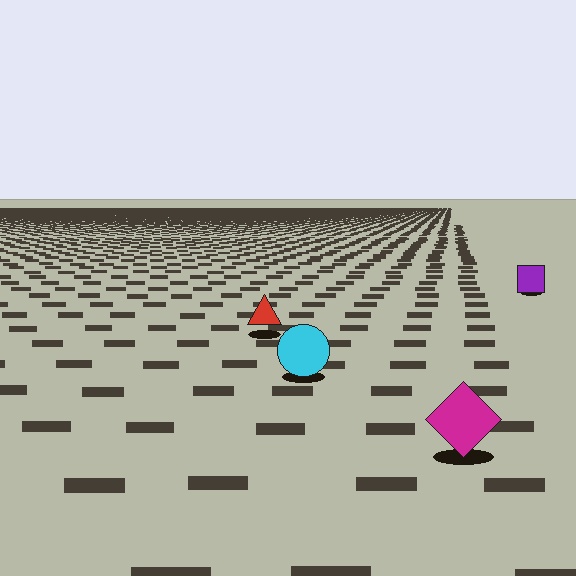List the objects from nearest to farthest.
From nearest to farthest: the magenta diamond, the cyan circle, the red triangle, the purple square.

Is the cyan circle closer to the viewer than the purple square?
Yes. The cyan circle is closer — you can tell from the texture gradient: the ground texture is coarser near it.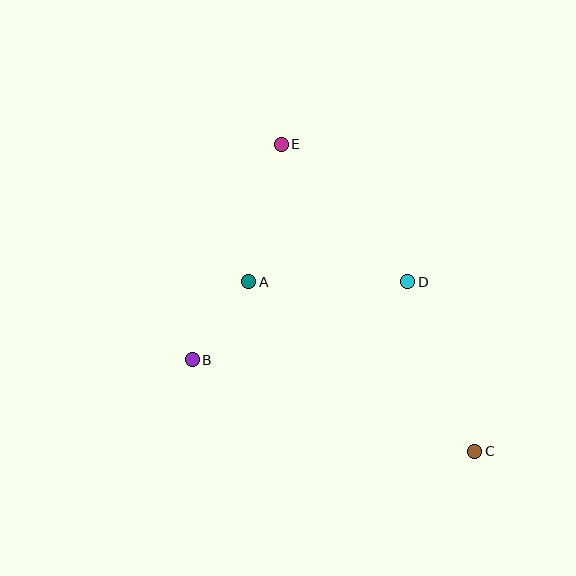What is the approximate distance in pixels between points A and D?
The distance between A and D is approximately 159 pixels.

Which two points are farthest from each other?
Points C and E are farthest from each other.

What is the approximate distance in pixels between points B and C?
The distance between B and C is approximately 297 pixels.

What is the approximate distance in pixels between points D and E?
The distance between D and E is approximately 187 pixels.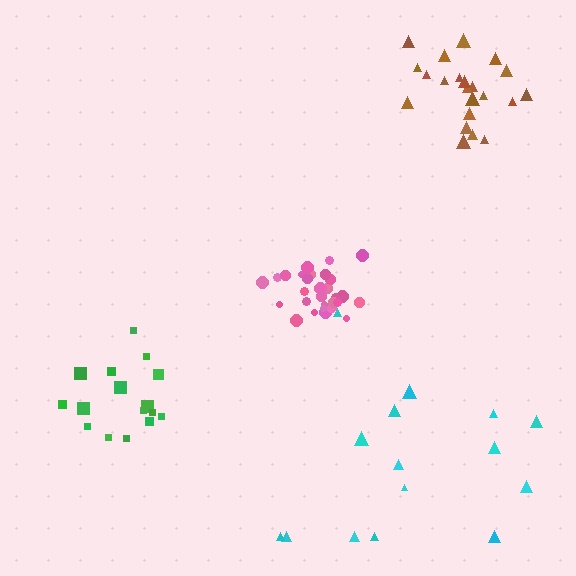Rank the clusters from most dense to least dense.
pink, brown, green, cyan.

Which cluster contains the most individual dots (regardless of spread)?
Pink (31).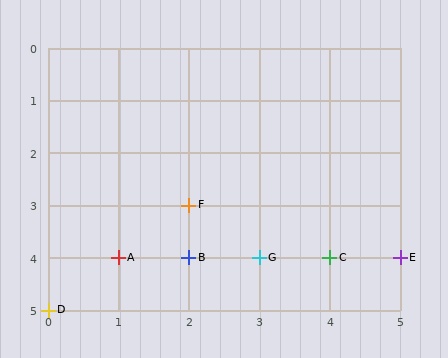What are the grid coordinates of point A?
Point A is at grid coordinates (1, 4).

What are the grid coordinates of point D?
Point D is at grid coordinates (0, 5).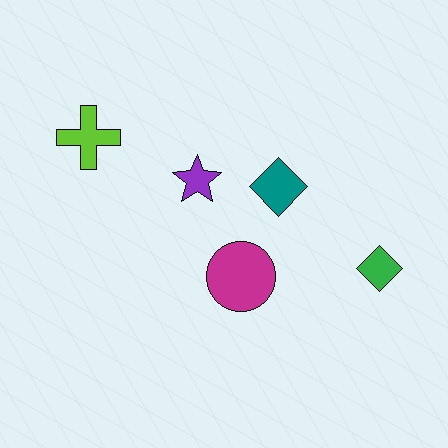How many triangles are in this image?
There are no triangles.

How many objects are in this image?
There are 5 objects.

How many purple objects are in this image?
There is 1 purple object.